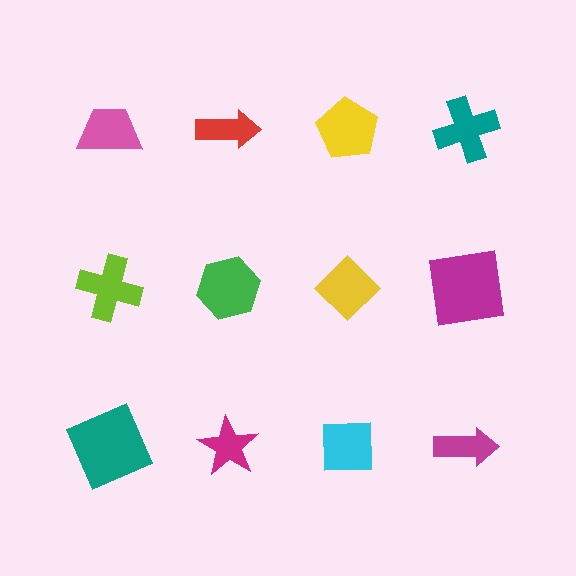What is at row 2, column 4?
A magenta square.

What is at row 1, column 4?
A teal cross.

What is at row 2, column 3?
A yellow diamond.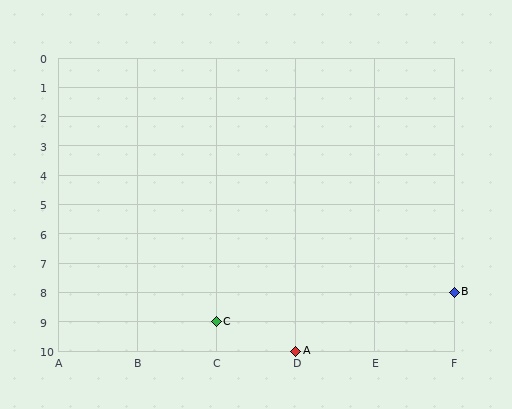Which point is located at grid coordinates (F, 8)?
Point B is at (F, 8).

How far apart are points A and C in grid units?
Points A and C are 1 column and 1 row apart (about 1.4 grid units diagonally).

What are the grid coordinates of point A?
Point A is at grid coordinates (D, 10).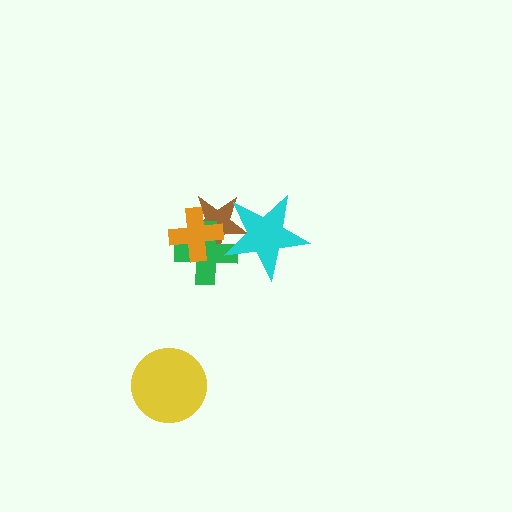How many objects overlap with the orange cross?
2 objects overlap with the orange cross.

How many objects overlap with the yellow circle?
0 objects overlap with the yellow circle.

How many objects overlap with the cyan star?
2 objects overlap with the cyan star.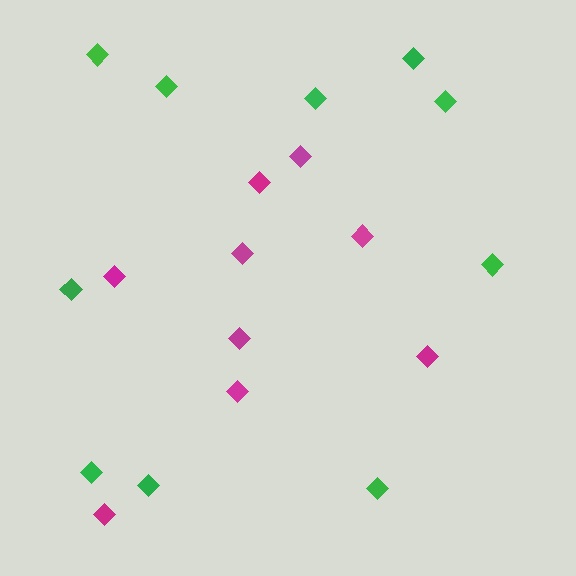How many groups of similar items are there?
There are 2 groups: one group of green diamonds (10) and one group of magenta diamonds (9).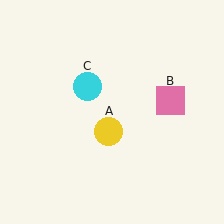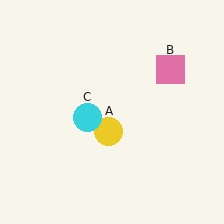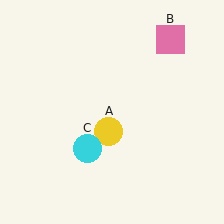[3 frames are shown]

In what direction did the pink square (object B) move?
The pink square (object B) moved up.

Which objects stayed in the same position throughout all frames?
Yellow circle (object A) remained stationary.